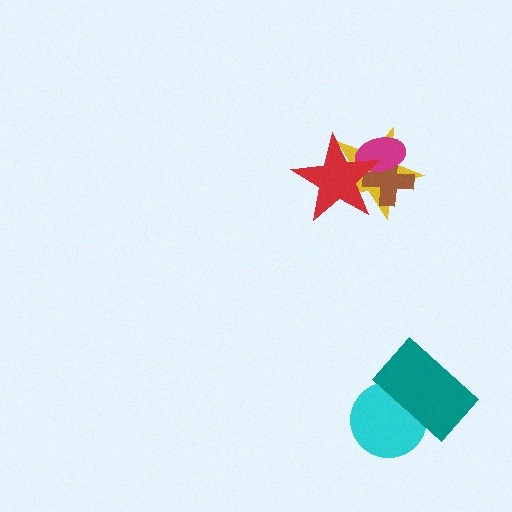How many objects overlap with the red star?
3 objects overlap with the red star.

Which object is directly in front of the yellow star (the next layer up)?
The brown cross is directly in front of the yellow star.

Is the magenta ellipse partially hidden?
Yes, it is partially covered by another shape.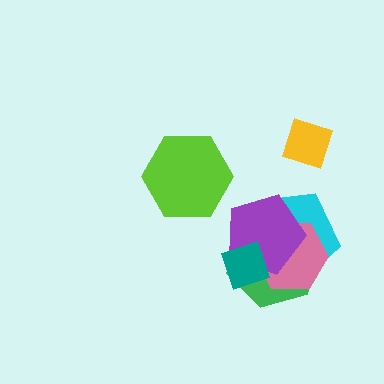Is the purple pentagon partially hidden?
Yes, it is partially covered by another shape.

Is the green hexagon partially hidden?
Yes, it is partially covered by another shape.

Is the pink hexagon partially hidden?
Yes, it is partially covered by another shape.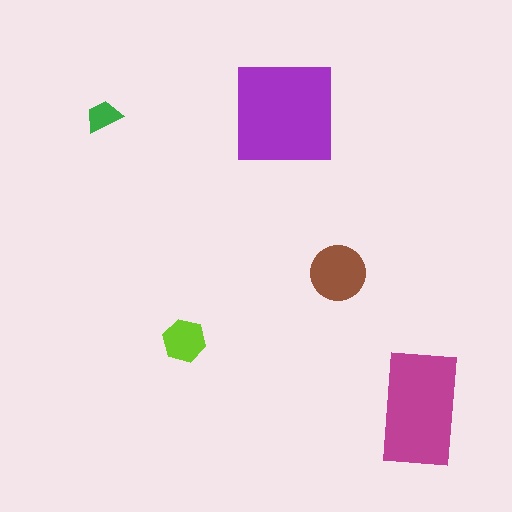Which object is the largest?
The purple square.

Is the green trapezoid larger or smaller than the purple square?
Smaller.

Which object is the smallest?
The green trapezoid.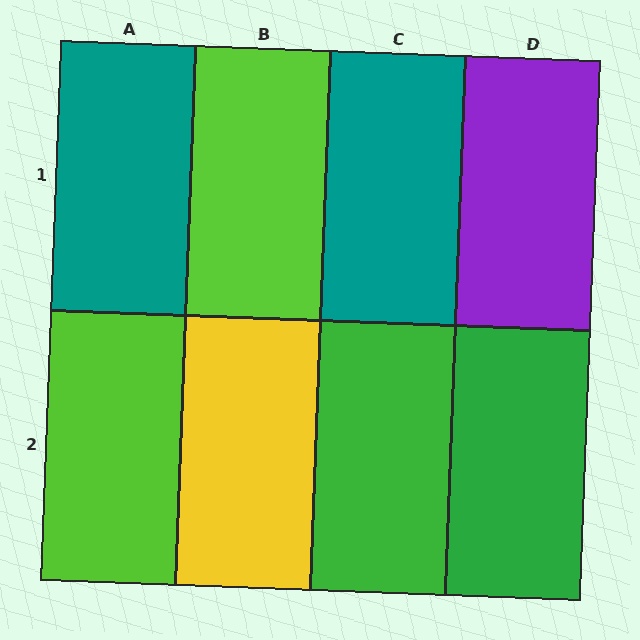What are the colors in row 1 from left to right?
Teal, lime, teal, purple.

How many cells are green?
2 cells are green.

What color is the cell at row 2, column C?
Green.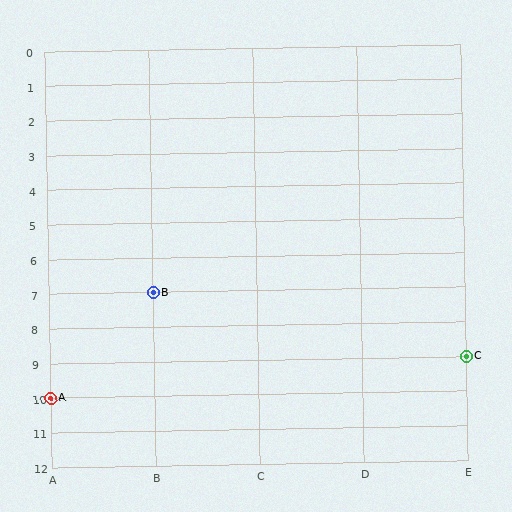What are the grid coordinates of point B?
Point B is at grid coordinates (B, 7).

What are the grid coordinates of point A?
Point A is at grid coordinates (A, 10).